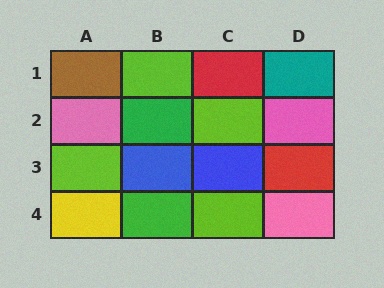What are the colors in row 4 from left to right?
Yellow, green, lime, pink.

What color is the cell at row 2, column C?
Lime.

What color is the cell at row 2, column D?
Pink.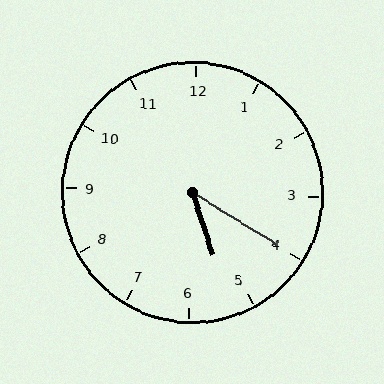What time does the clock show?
5:20.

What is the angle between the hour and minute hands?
Approximately 40 degrees.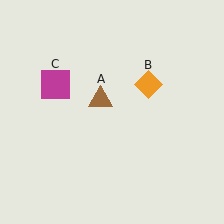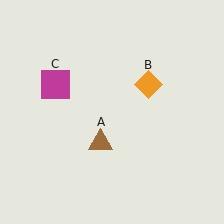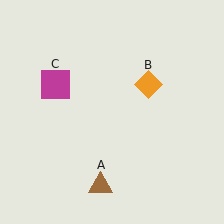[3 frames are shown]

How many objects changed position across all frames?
1 object changed position: brown triangle (object A).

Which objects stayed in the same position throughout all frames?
Orange diamond (object B) and magenta square (object C) remained stationary.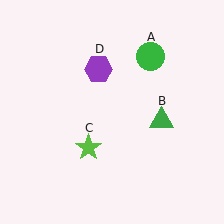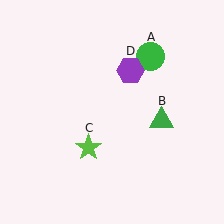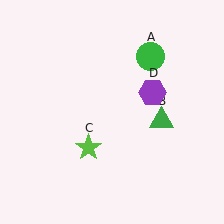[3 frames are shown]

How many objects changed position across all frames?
1 object changed position: purple hexagon (object D).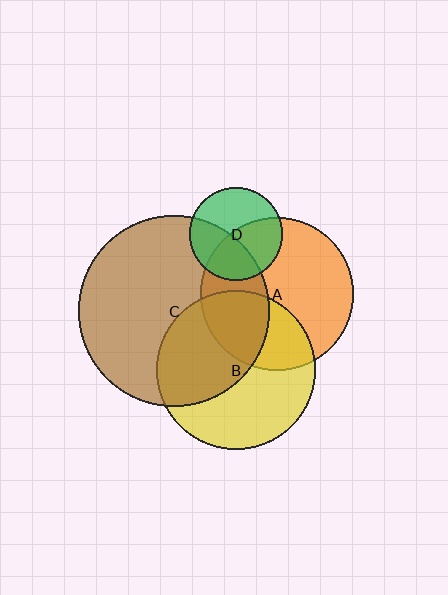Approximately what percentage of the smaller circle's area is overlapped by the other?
Approximately 40%.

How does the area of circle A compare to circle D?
Approximately 2.7 times.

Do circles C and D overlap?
Yes.